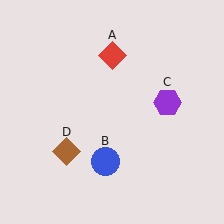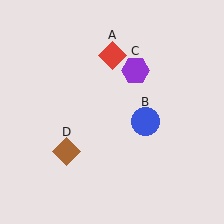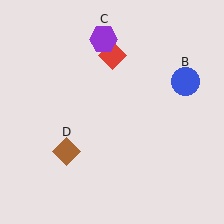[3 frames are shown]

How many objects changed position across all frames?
2 objects changed position: blue circle (object B), purple hexagon (object C).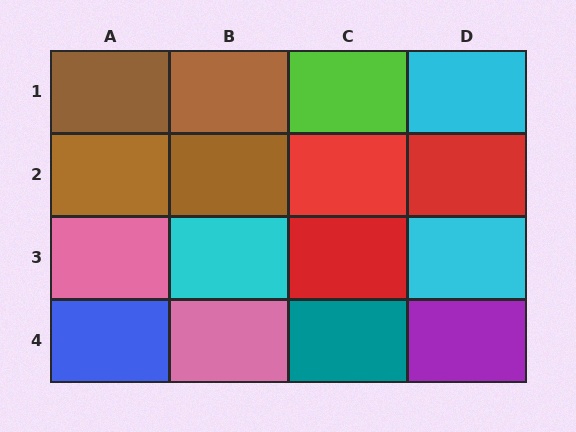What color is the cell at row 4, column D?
Purple.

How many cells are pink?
2 cells are pink.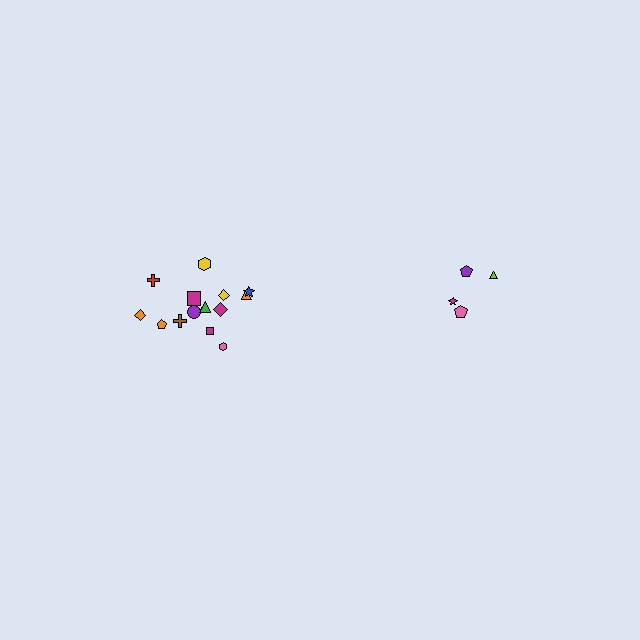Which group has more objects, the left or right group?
The left group.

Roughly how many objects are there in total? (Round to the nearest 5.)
Roughly 20 objects in total.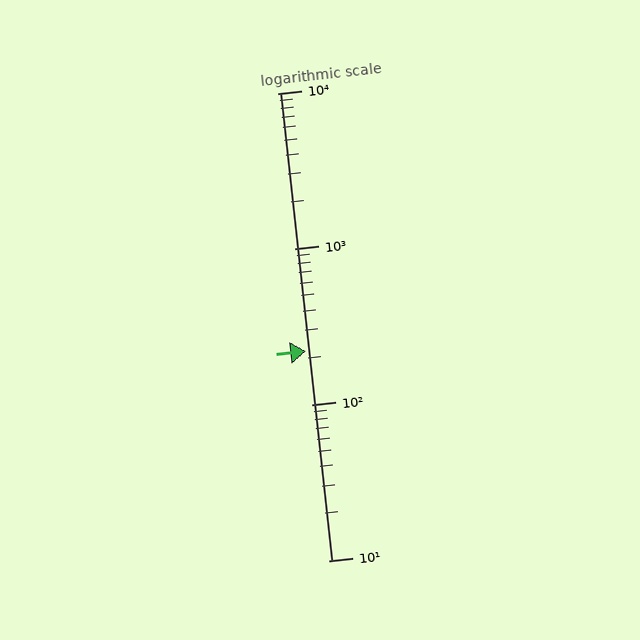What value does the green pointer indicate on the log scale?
The pointer indicates approximately 220.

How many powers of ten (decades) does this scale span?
The scale spans 3 decades, from 10 to 10000.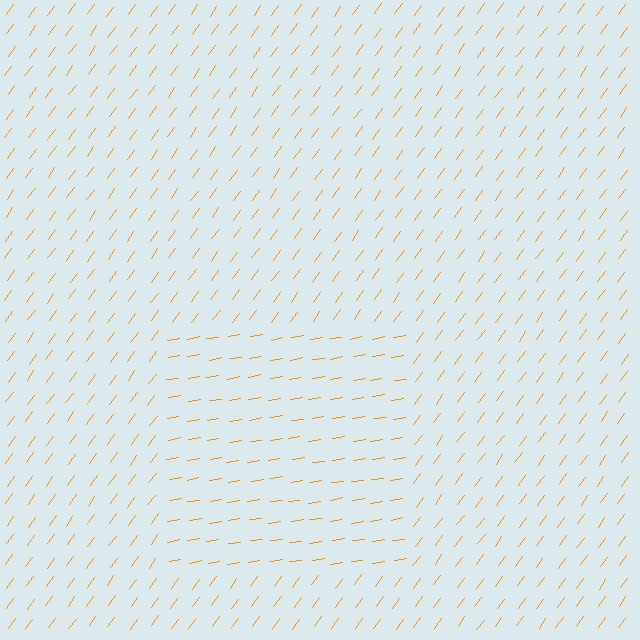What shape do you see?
I see a rectangle.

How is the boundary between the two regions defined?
The boundary is defined purely by a change in line orientation (approximately 45 degrees difference). All lines are the same color and thickness.